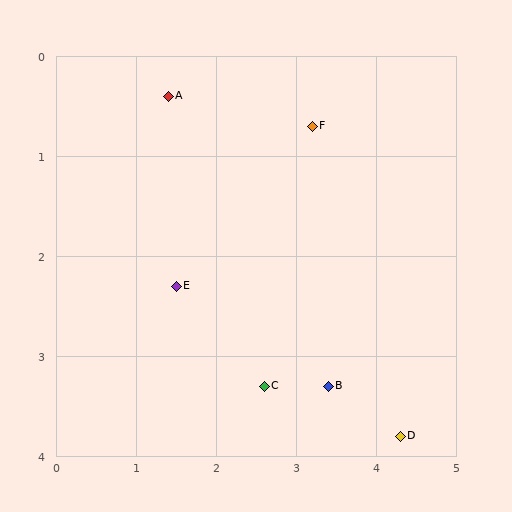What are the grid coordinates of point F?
Point F is at approximately (3.2, 0.7).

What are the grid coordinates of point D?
Point D is at approximately (4.3, 3.8).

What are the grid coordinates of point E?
Point E is at approximately (1.5, 2.3).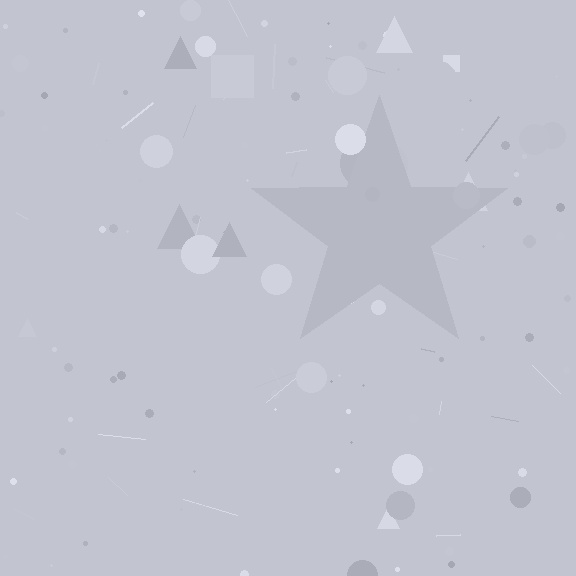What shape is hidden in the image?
A star is hidden in the image.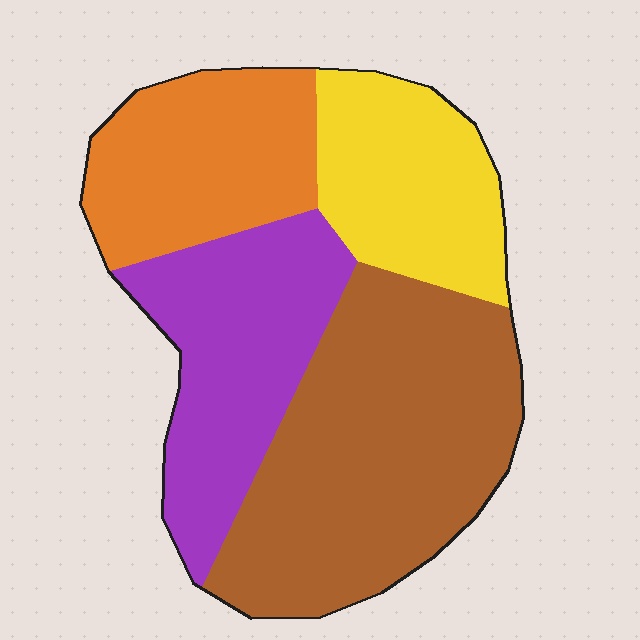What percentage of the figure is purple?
Purple covers about 25% of the figure.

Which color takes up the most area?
Brown, at roughly 40%.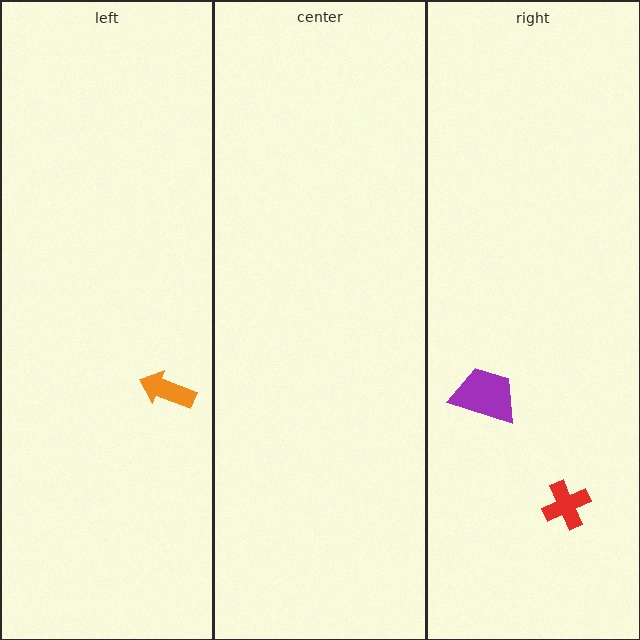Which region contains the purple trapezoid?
The right region.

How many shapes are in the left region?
1.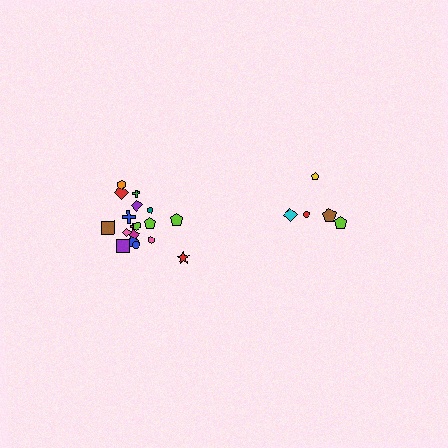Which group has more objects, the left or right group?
The left group.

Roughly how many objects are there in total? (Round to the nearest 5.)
Roughly 25 objects in total.